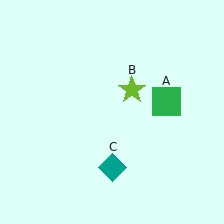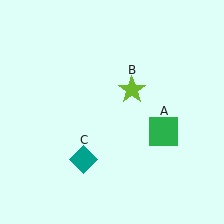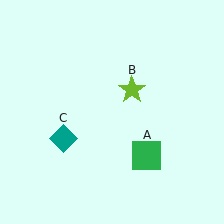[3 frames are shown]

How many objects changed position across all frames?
2 objects changed position: green square (object A), teal diamond (object C).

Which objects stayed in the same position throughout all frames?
Lime star (object B) remained stationary.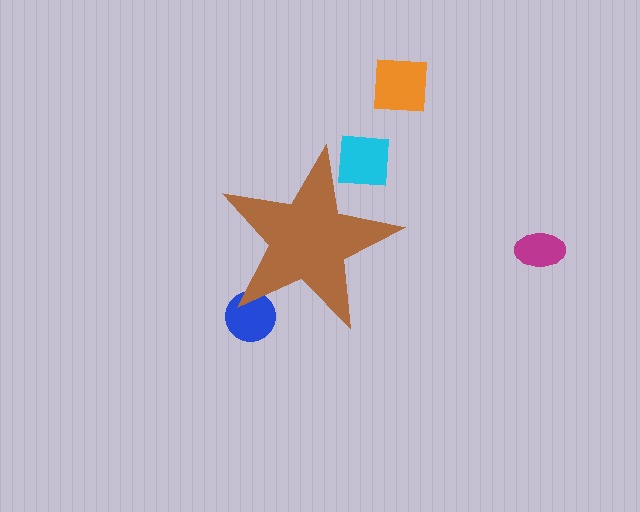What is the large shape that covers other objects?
A brown star.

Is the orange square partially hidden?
No, the orange square is fully visible.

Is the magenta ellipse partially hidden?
No, the magenta ellipse is fully visible.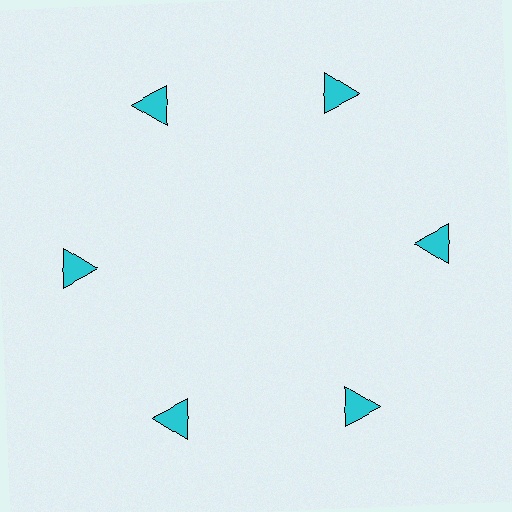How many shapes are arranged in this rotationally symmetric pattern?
There are 6 shapes, arranged in 6 groups of 1.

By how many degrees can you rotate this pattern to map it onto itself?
The pattern maps onto itself every 60 degrees of rotation.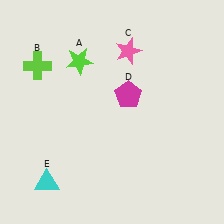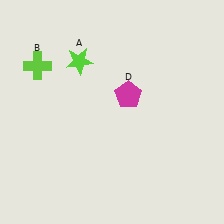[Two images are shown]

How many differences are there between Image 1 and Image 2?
There are 2 differences between the two images.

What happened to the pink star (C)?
The pink star (C) was removed in Image 2. It was in the top-right area of Image 1.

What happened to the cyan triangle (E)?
The cyan triangle (E) was removed in Image 2. It was in the bottom-left area of Image 1.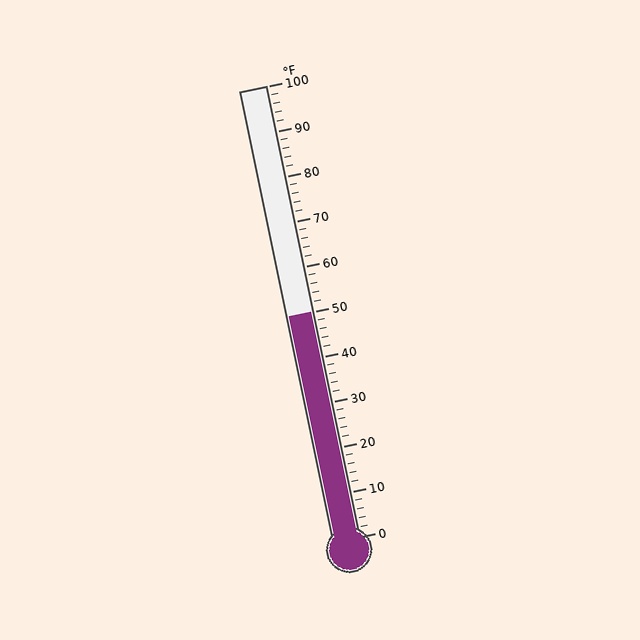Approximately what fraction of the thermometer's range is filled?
The thermometer is filled to approximately 50% of its range.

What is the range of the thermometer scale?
The thermometer scale ranges from 0°F to 100°F.